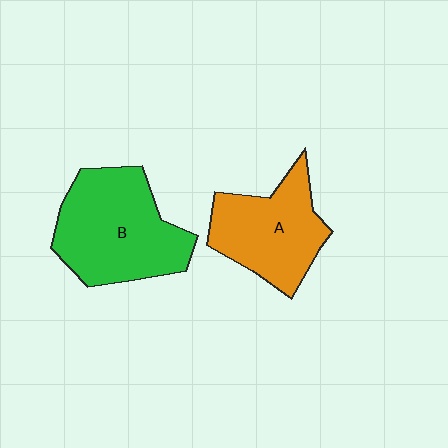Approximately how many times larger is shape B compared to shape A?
Approximately 1.3 times.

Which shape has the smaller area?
Shape A (orange).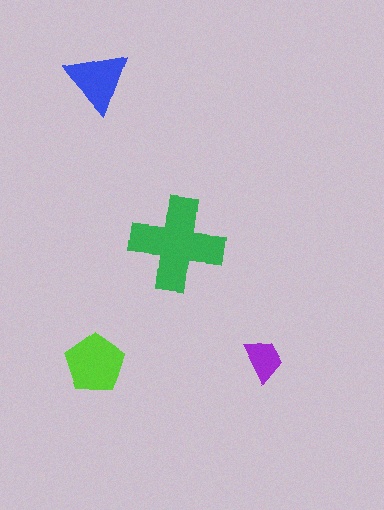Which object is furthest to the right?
The purple trapezoid is rightmost.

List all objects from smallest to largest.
The purple trapezoid, the blue triangle, the lime pentagon, the green cross.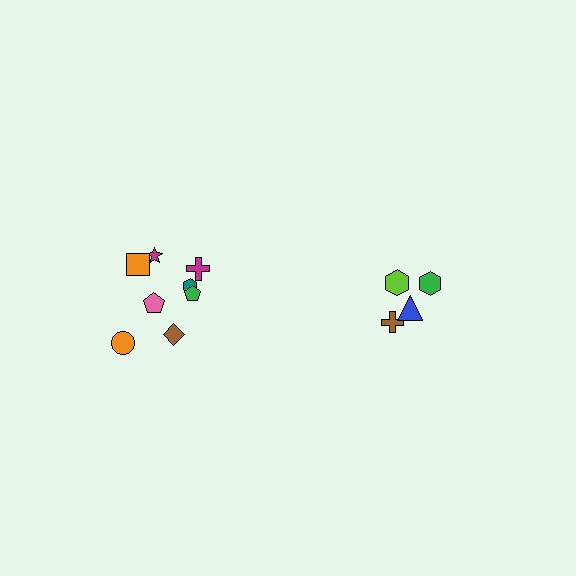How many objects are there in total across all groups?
There are 12 objects.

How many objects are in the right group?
There are 4 objects.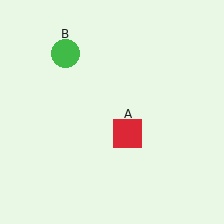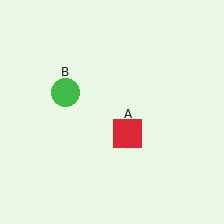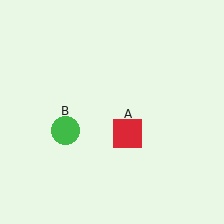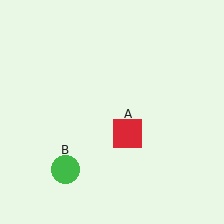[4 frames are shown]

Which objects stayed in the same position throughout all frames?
Red square (object A) remained stationary.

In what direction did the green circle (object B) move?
The green circle (object B) moved down.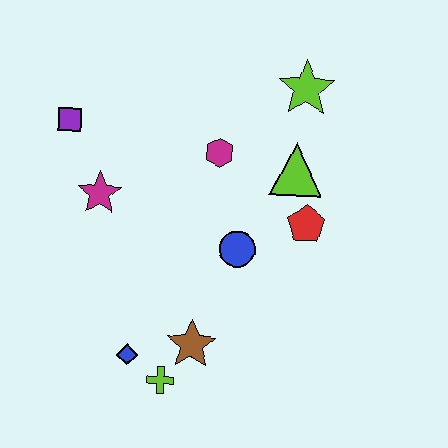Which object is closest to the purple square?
The magenta star is closest to the purple square.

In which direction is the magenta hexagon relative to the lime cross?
The magenta hexagon is above the lime cross.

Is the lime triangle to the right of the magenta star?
Yes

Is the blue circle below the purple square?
Yes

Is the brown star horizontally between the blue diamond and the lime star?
Yes